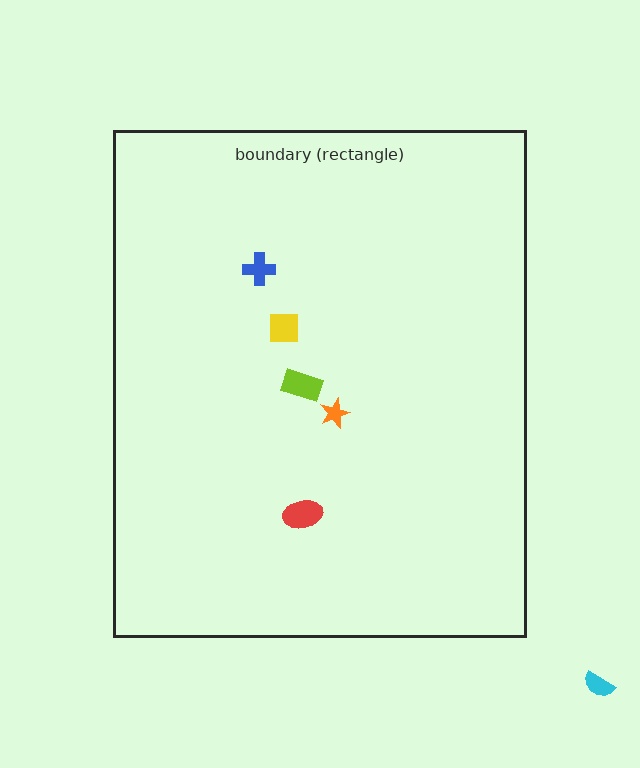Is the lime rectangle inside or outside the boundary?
Inside.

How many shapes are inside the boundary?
5 inside, 1 outside.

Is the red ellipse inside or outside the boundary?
Inside.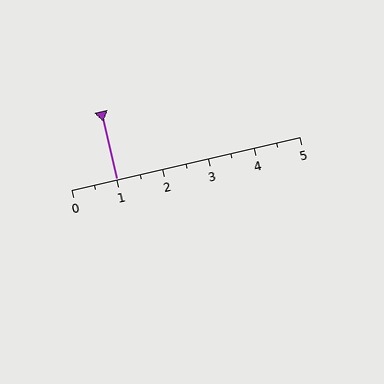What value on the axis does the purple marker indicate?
The marker indicates approximately 1.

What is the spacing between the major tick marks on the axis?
The major ticks are spaced 1 apart.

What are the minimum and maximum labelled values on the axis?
The axis runs from 0 to 5.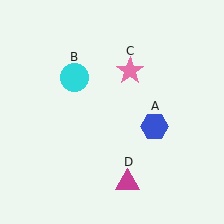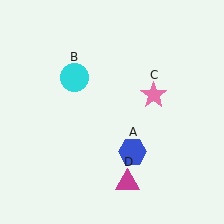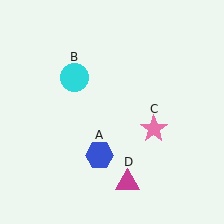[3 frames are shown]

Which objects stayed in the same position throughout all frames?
Cyan circle (object B) and magenta triangle (object D) remained stationary.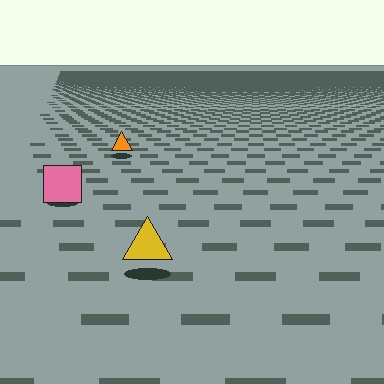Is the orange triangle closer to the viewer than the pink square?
No. The pink square is closer — you can tell from the texture gradient: the ground texture is coarser near it.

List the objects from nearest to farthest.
From nearest to farthest: the yellow triangle, the pink square, the orange triangle.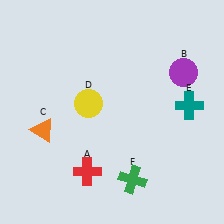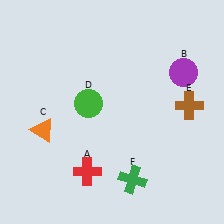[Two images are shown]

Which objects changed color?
D changed from yellow to green. E changed from teal to brown.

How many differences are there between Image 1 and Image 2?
There are 2 differences between the two images.